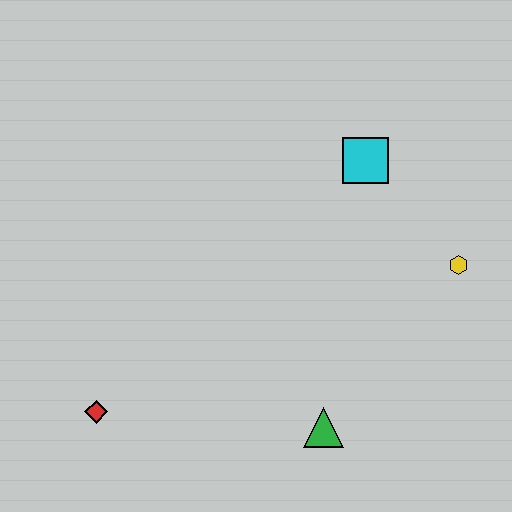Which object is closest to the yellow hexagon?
The cyan square is closest to the yellow hexagon.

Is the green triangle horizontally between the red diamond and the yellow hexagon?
Yes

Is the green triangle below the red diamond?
Yes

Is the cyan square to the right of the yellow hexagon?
No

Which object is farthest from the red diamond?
The yellow hexagon is farthest from the red diamond.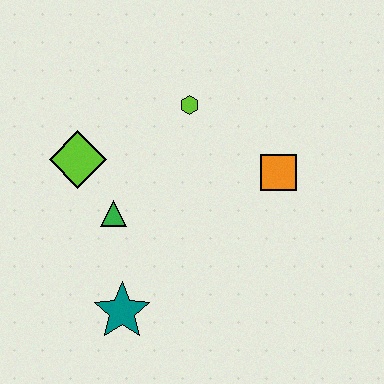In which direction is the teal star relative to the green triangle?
The teal star is below the green triangle.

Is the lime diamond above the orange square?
Yes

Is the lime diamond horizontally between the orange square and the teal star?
No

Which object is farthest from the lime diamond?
The orange square is farthest from the lime diamond.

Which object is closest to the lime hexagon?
The orange square is closest to the lime hexagon.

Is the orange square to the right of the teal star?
Yes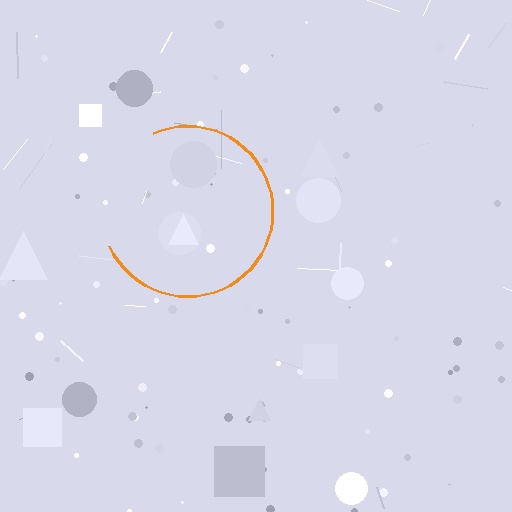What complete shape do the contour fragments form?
The contour fragments form a circle.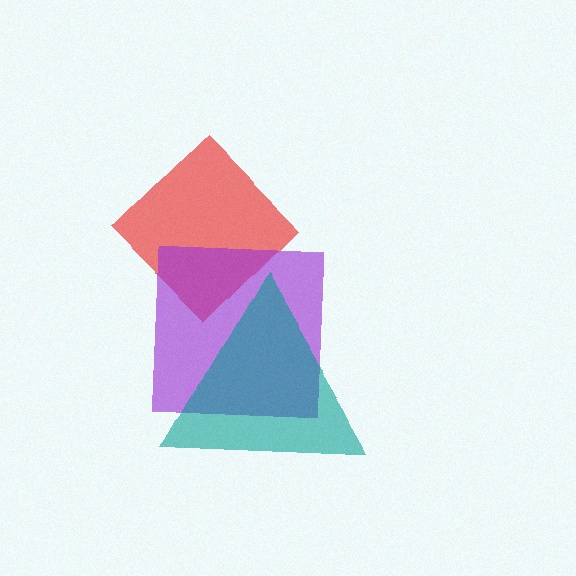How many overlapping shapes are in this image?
There are 3 overlapping shapes in the image.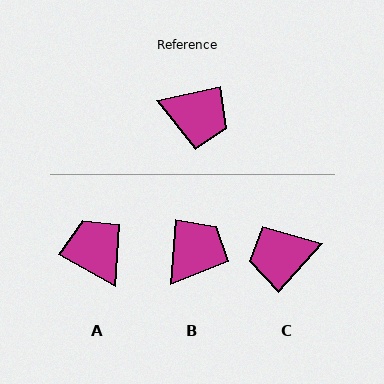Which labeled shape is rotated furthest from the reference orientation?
C, about 144 degrees away.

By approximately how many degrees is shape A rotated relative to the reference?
Approximately 139 degrees counter-clockwise.